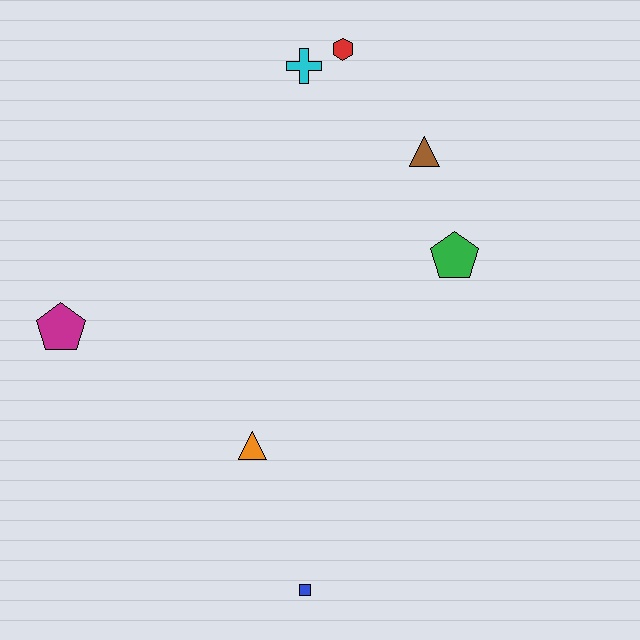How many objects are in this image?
There are 7 objects.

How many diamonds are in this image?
There are no diamonds.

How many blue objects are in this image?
There is 1 blue object.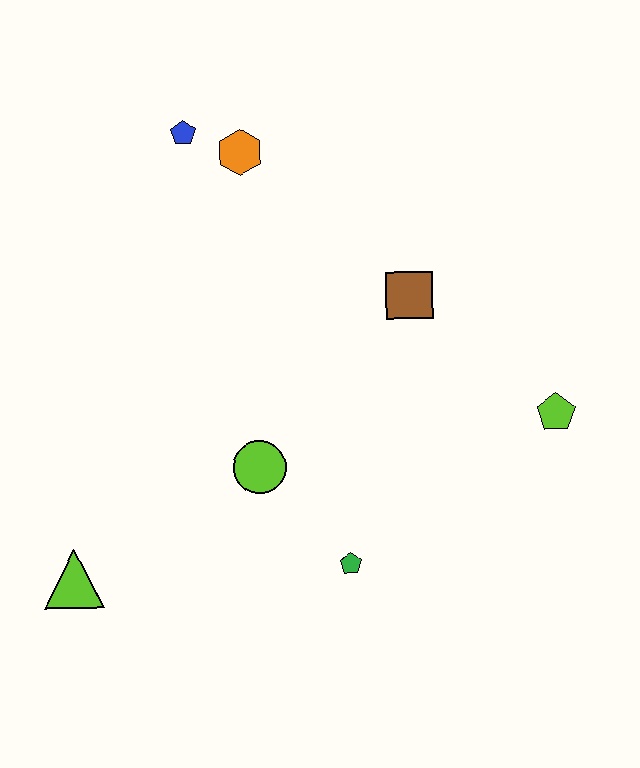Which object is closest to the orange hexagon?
The blue pentagon is closest to the orange hexagon.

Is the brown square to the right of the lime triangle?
Yes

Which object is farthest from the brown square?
The lime triangle is farthest from the brown square.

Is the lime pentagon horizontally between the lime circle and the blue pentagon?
No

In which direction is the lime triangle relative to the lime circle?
The lime triangle is to the left of the lime circle.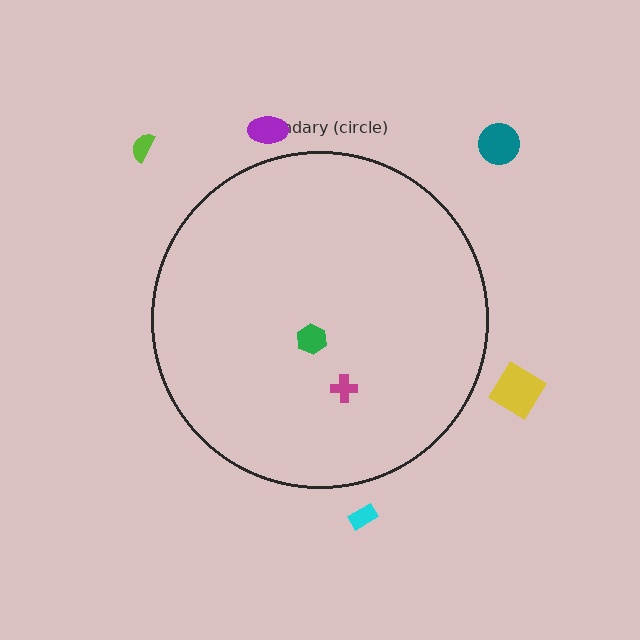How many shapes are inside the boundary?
2 inside, 5 outside.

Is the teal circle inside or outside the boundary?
Outside.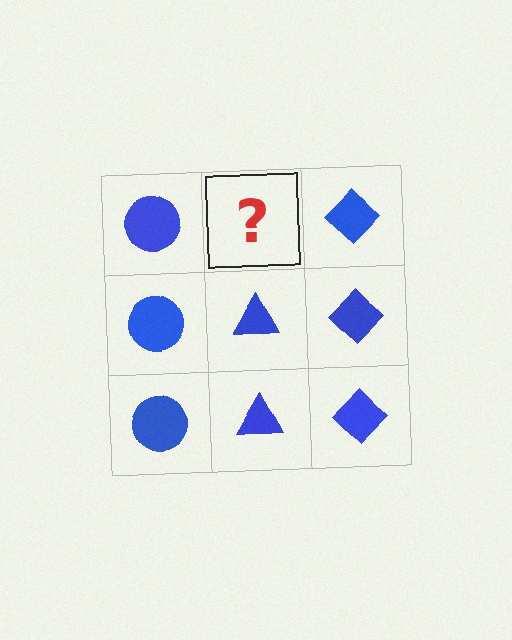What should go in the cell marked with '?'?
The missing cell should contain a blue triangle.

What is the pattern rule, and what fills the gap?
The rule is that each column has a consistent shape. The gap should be filled with a blue triangle.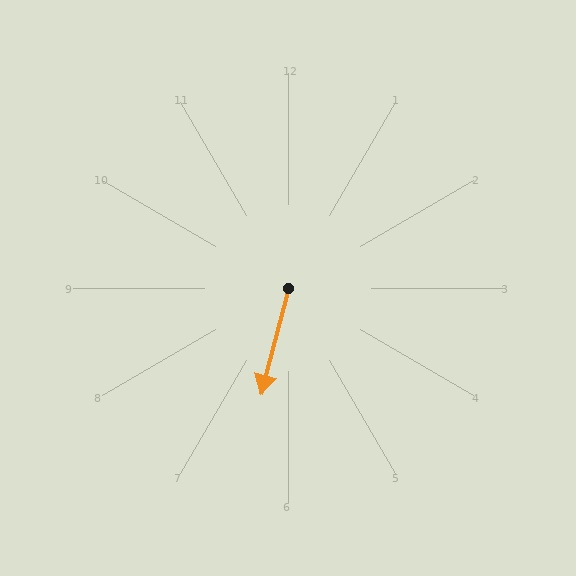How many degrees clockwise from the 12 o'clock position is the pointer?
Approximately 194 degrees.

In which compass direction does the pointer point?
South.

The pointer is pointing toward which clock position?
Roughly 6 o'clock.